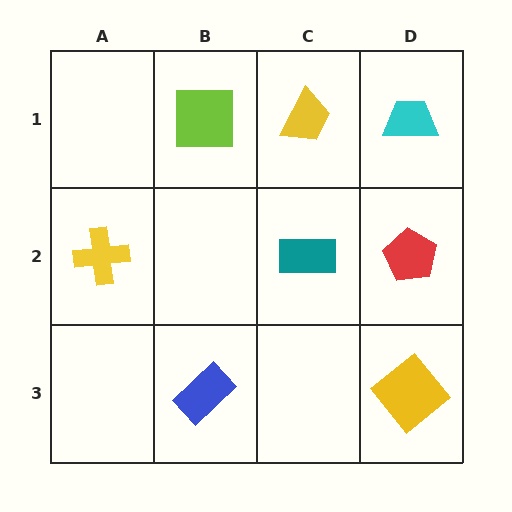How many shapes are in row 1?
3 shapes.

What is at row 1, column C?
A yellow trapezoid.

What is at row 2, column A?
A yellow cross.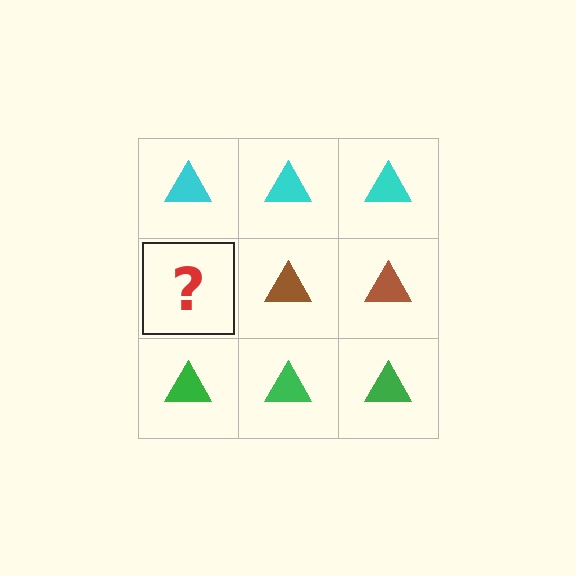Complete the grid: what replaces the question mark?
The question mark should be replaced with a brown triangle.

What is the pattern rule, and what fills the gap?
The rule is that each row has a consistent color. The gap should be filled with a brown triangle.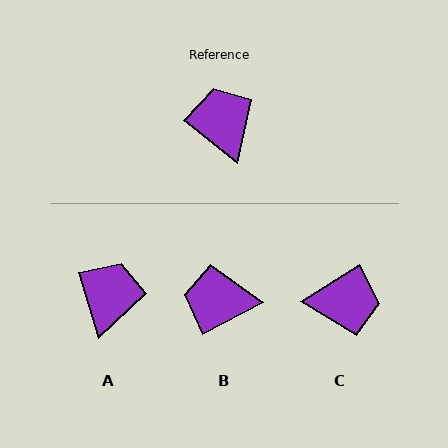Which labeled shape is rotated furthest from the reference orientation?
C, about 109 degrees away.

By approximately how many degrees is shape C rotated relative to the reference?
Approximately 109 degrees clockwise.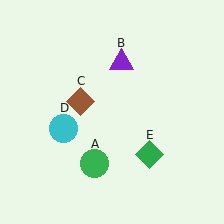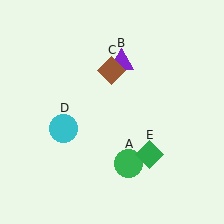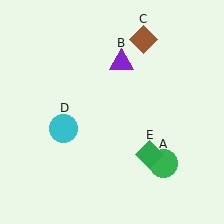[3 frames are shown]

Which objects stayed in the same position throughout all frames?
Purple triangle (object B) and cyan circle (object D) and green diamond (object E) remained stationary.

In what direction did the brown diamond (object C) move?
The brown diamond (object C) moved up and to the right.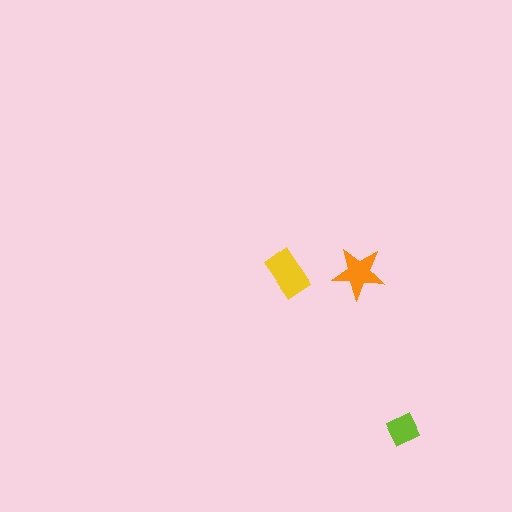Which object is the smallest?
The lime diamond.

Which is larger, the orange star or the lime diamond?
The orange star.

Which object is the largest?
The yellow rectangle.